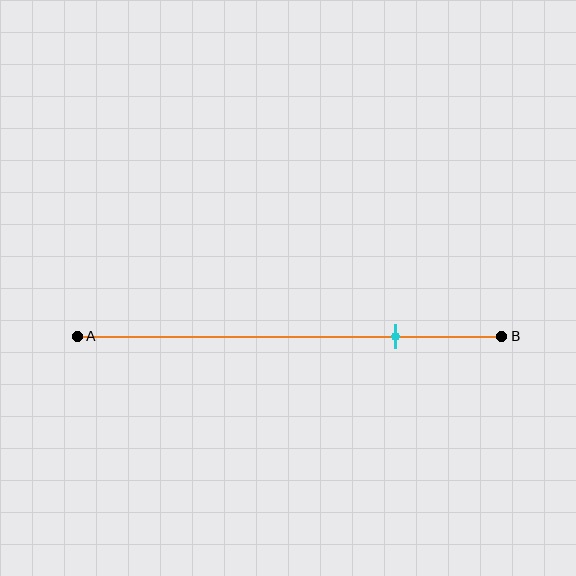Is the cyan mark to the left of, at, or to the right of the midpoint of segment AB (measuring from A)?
The cyan mark is to the right of the midpoint of segment AB.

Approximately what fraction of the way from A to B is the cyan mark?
The cyan mark is approximately 75% of the way from A to B.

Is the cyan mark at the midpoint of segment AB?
No, the mark is at about 75% from A, not at the 50% midpoint.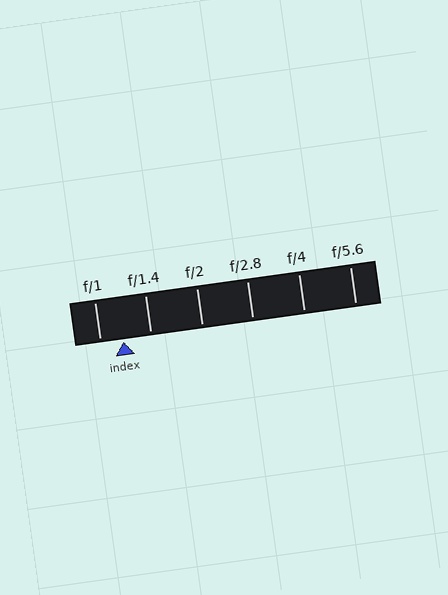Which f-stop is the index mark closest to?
The index mark is closest to f/1.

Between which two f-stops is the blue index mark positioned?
The index mark is between f/1 and f/1.4.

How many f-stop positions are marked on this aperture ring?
There are 6 f-stop positions marked.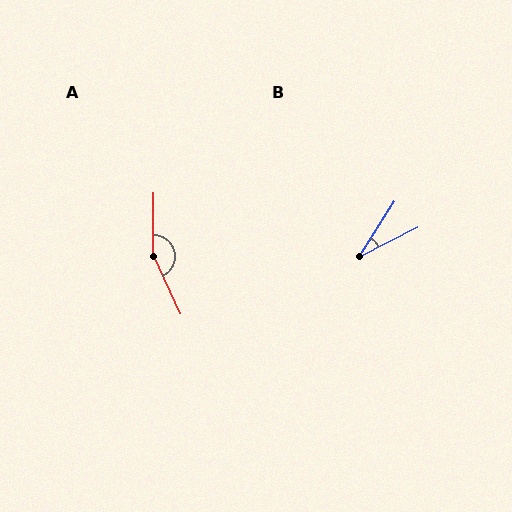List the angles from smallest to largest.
B (31°), A (154°).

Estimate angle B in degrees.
Approximately 31 degrees.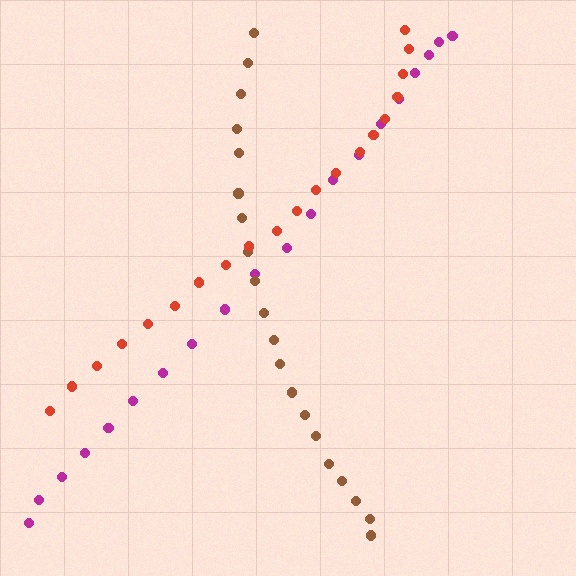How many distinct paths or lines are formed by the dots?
There are 3 distinct paths.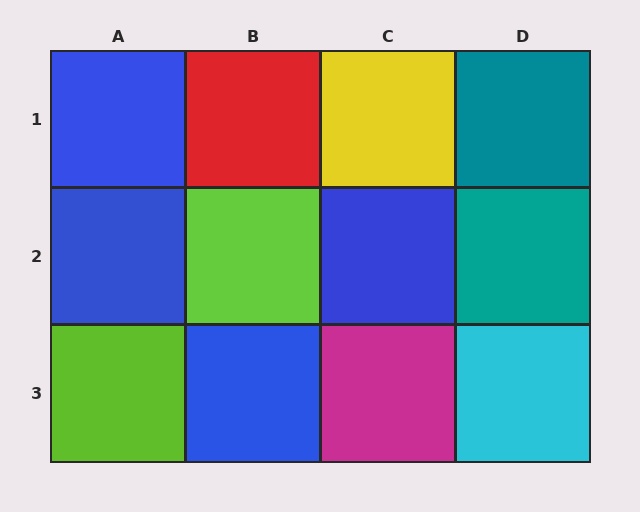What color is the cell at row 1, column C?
Yellow.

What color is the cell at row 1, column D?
Teal.